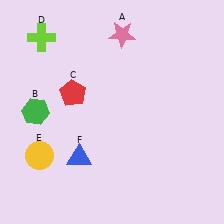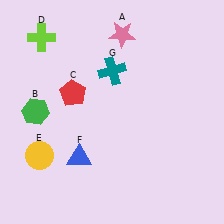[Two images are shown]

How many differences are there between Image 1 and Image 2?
There is 1 difference between the two images.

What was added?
A teal cross (G) was added in Image 2.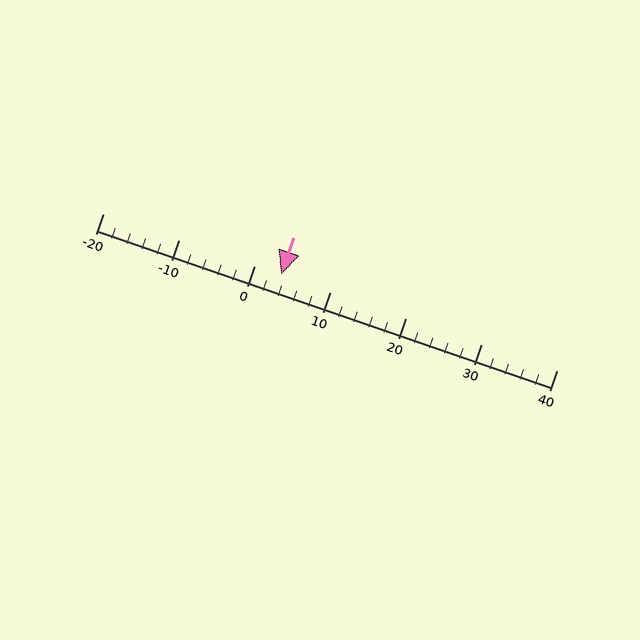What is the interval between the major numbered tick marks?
The major tick marks are spaced 10 units apart.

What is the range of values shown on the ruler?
The ruler shows values from -20 to 40.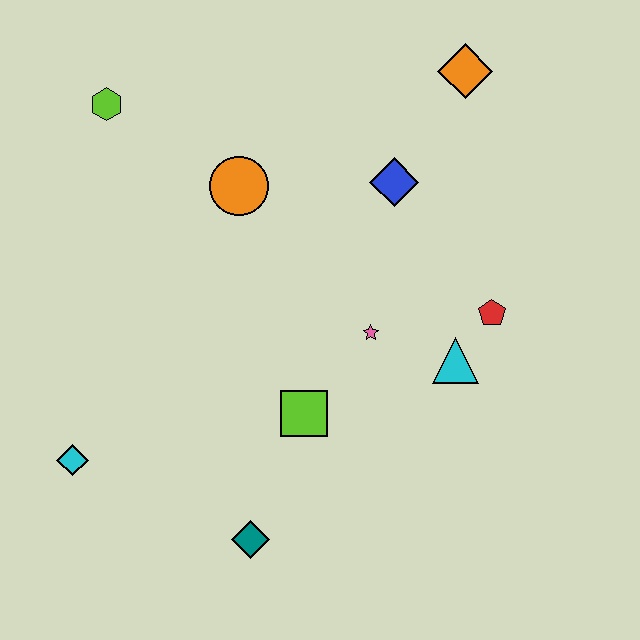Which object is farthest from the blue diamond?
The cyan diamond is farthest from the blue diamond.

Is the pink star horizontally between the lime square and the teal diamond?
No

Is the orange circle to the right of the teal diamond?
No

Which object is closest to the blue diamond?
The orange diamond is closest to the blue diamond.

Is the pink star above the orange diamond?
No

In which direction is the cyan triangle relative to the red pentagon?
The cyan triangle is below the red pentagon.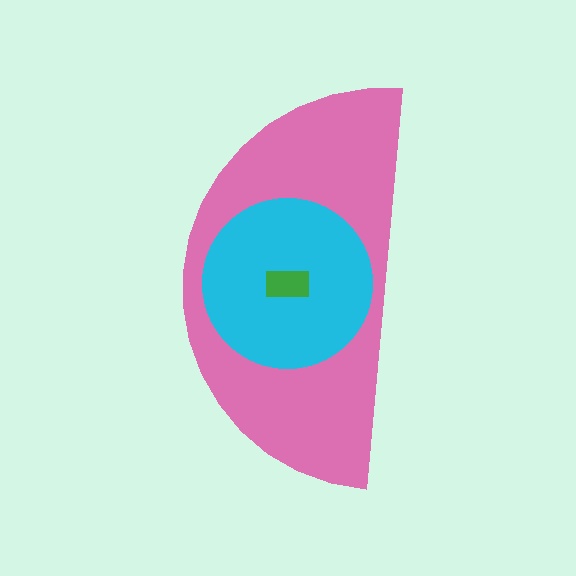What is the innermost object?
The green rectangle.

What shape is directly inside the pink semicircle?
The cyan circle.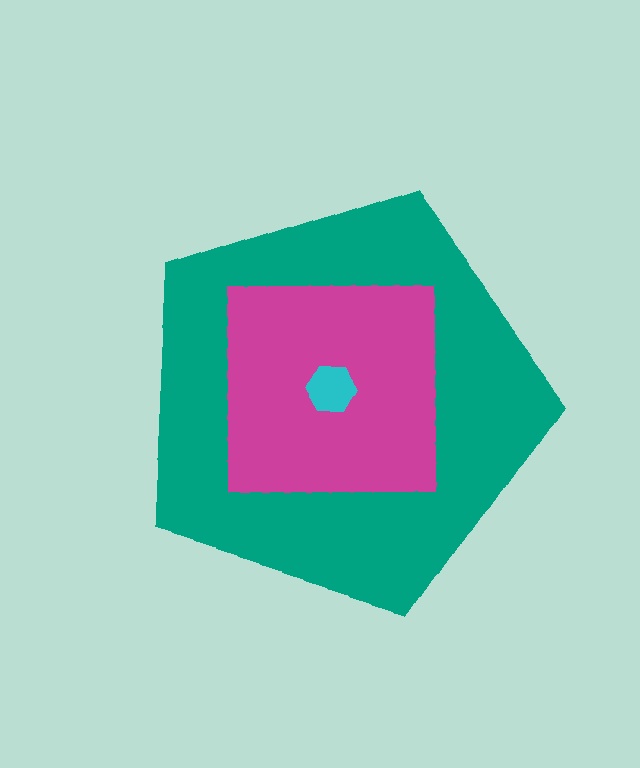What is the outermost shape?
The teal pentagon.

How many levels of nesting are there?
3.